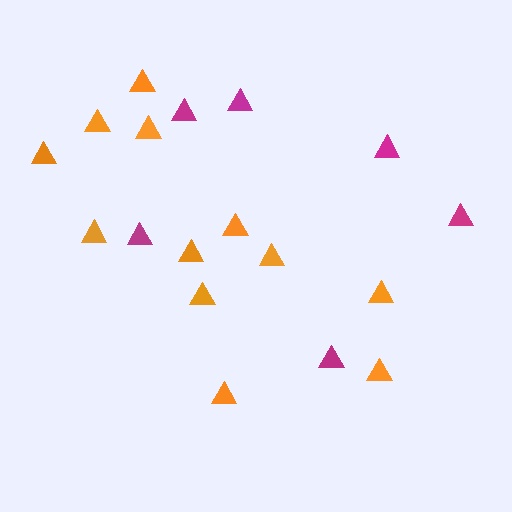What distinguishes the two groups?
There are 2 groups: one group of orange triangles (12) and one group of magenta triangles (6).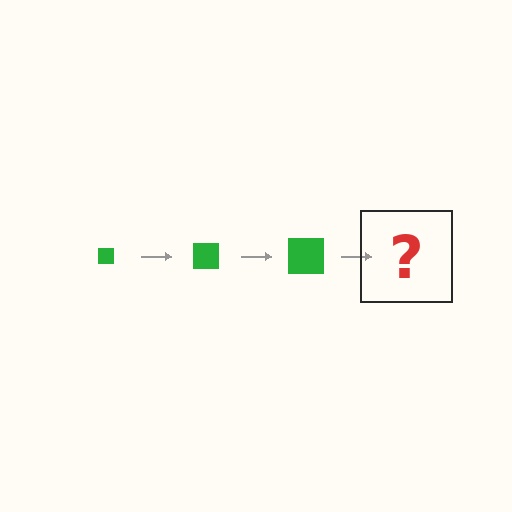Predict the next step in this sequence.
The next step is a green square, larger than the previous one.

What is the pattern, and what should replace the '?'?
The pattern is that the square gets progressively larger each step. The '?' should be a green square, larger than the previous one.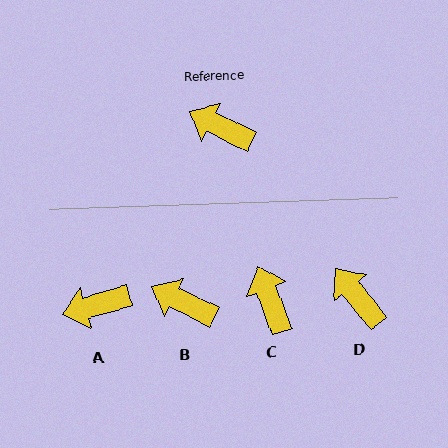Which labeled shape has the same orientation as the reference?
B.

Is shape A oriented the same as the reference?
No, it is off by about 42 degrees.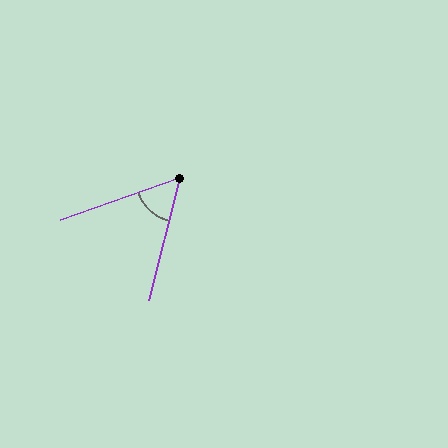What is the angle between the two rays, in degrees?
Approximately 56 degrees.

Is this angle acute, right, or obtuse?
It is acute.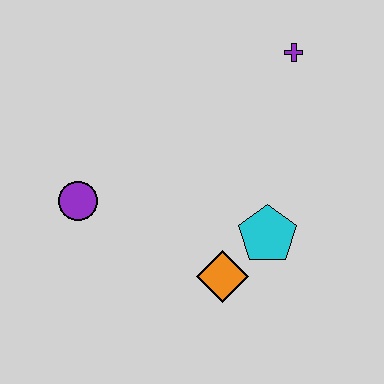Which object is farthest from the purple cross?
The purple circle is farthest from the purple cross.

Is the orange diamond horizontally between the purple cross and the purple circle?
Yes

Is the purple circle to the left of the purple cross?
Yes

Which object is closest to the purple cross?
The cyan pentagon is closest to the purple cross.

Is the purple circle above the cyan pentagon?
Yes